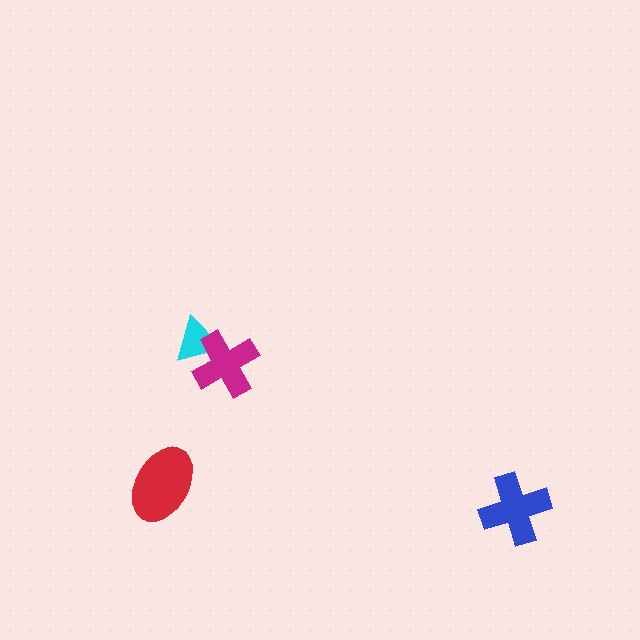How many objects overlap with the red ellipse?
0 objects overlap with the red ellipse.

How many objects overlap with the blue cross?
0 objects overlap with the blue cross.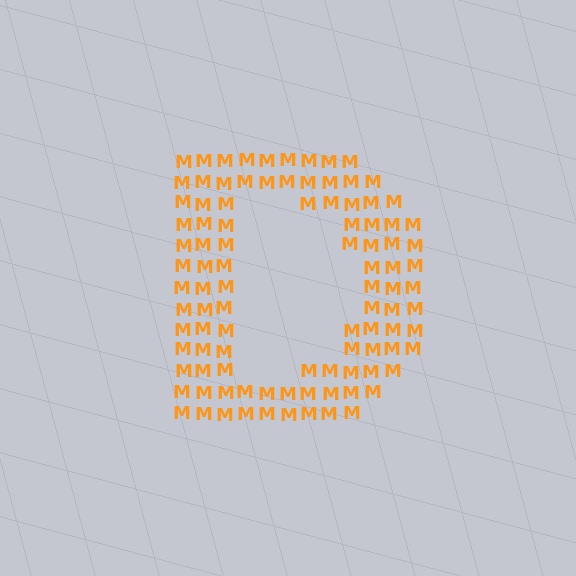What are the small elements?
The small elements are letter M's.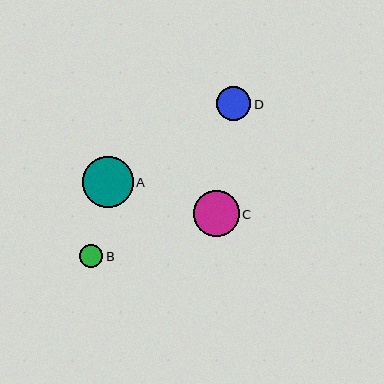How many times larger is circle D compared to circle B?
Circle D is approximately 1.5 times the size of circle B.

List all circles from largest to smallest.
From largest to smallest: A, C, D, B.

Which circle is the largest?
Circle A is the largest with a size of approximately 51 pixels.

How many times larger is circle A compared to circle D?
Circle A is approximately 1.5 times the size of circle D.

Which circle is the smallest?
Circle B is the smallest with a size of approximately 23 pixels.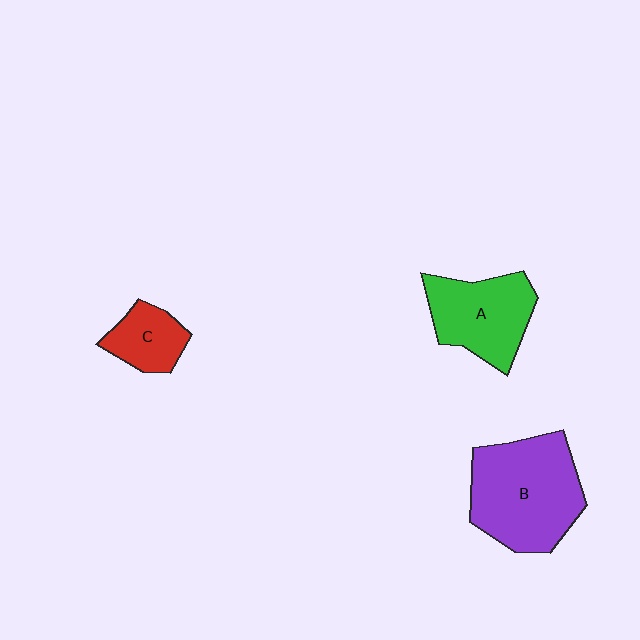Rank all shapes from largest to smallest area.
From largest to smallest: B (purple), A (green), C (red).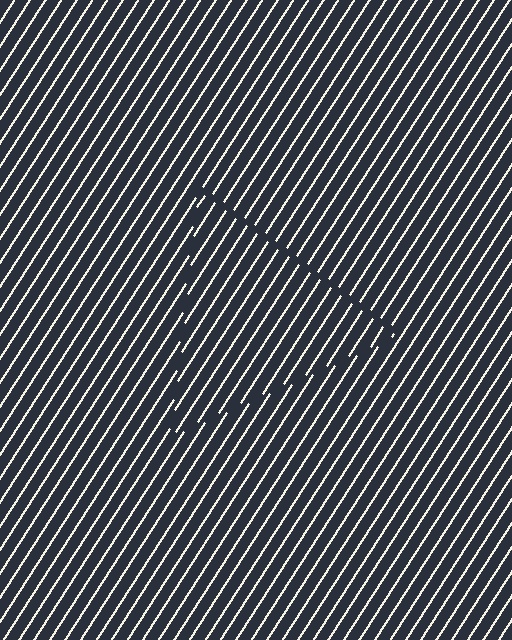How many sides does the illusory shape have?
3 sides — the line-ends trace a triangle.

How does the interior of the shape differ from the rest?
The interior of the shape contains the same grating, shifted by half a period — the contour is defined by the phase discontinuity where line-ends from the inner and outer gratings abut.